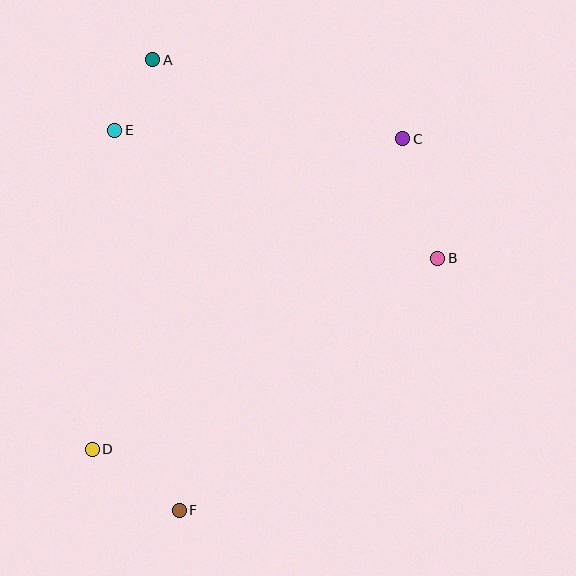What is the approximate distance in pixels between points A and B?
The distance between A and B is approximately 347 pixels.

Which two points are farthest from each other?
Points A and F are farthest from each other.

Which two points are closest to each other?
Points A and E are closest to each other.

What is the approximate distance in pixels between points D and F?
The distance between D and F is approximately 106 pixels.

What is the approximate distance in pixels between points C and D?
The distance between C and D is approximately 439 pixels.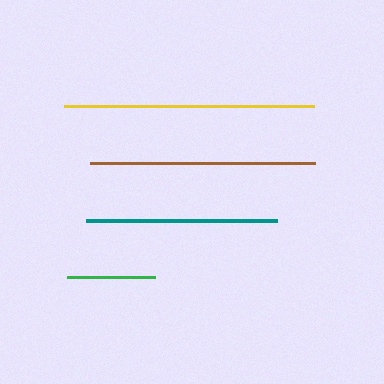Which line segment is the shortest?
The green line is the shortest at approximately 88 pixels.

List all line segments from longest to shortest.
From longest to shortest: yellow, brown, teal, green.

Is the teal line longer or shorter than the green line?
The teal line is longer than the green line.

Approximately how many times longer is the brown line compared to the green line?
The brown line is approximately 2.6 times the length of the green line.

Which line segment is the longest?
The yellow line is the longest at approximately 250 pixels.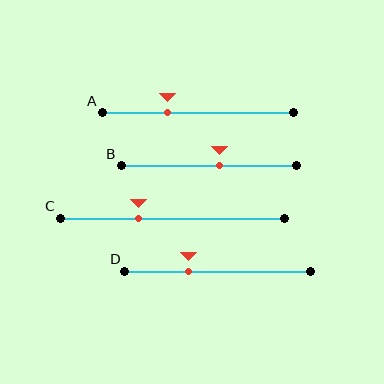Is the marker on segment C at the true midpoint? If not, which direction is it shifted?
No, the marker on segment C is shifted to the left by about 15% of the segment length.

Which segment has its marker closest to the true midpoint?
Segment B has its marker closest to the true midpoint.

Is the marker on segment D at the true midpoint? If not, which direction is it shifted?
No, the marker on segment D is shifted to the left by about 16% of the segment length.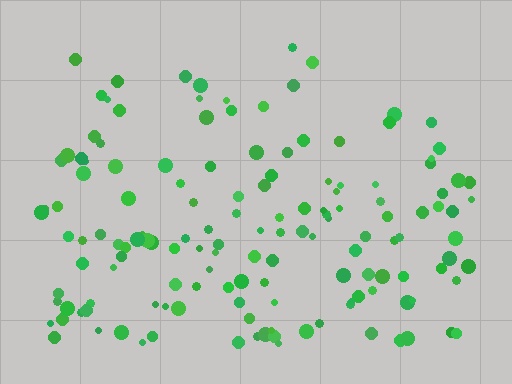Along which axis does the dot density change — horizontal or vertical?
Vertical.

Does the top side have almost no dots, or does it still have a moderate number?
Still a moderate number, just noticeably fewer than the bottom.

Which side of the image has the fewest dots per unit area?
The top.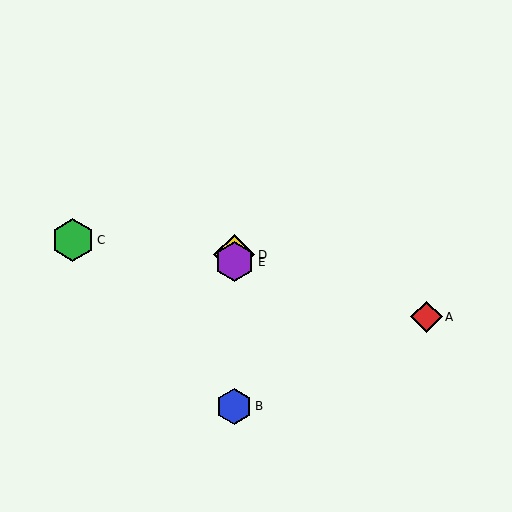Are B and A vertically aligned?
No, B is at x≈234 and A is at x≈427.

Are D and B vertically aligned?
Yes, both are at x≈234.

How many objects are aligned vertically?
3 objects (B, D, E) are aligned vertically.